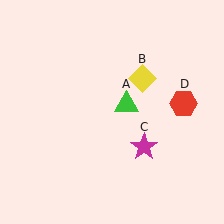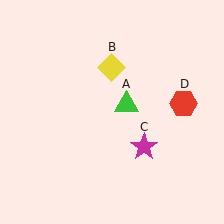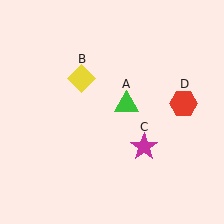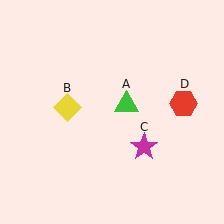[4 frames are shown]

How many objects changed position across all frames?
1 object changed position: yellow diamond (object B).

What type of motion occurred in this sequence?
The yellow diamond (object B) rotated counterclockwise around the center of the scene.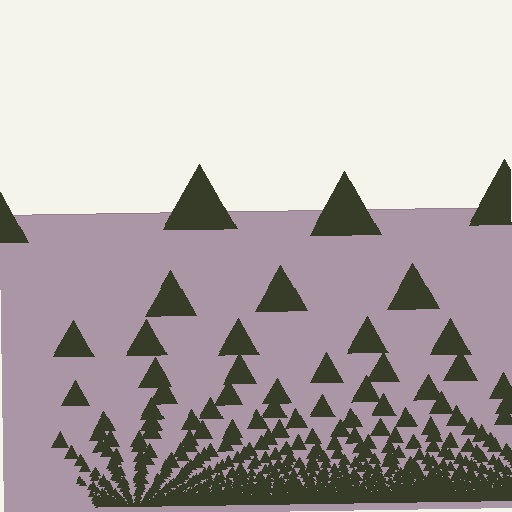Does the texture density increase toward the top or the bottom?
Density increases toward the bottom.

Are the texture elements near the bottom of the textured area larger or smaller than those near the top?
Smaller. The gradient is inverted — elements near the bottom are smaller and denser.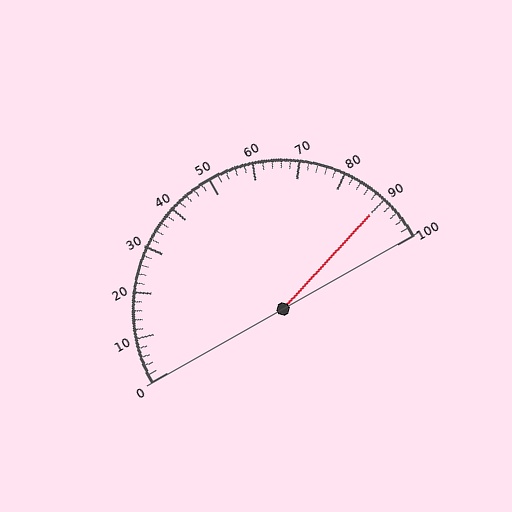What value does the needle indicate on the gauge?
The needle indicates approximately 90.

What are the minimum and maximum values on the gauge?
The gauge ranges from 0 to 100.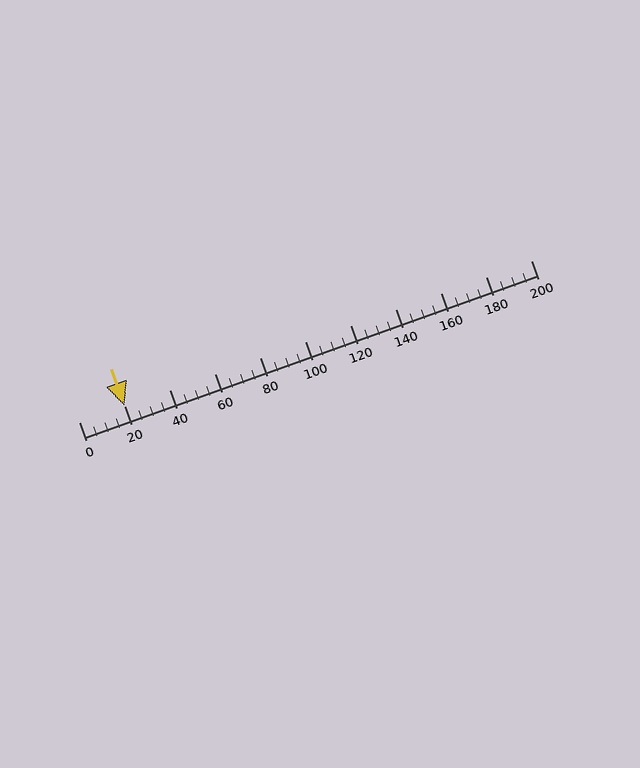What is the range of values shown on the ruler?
The ruler shows values from 0 to 200.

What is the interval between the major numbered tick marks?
The major tick marks are spaced 20 units apart.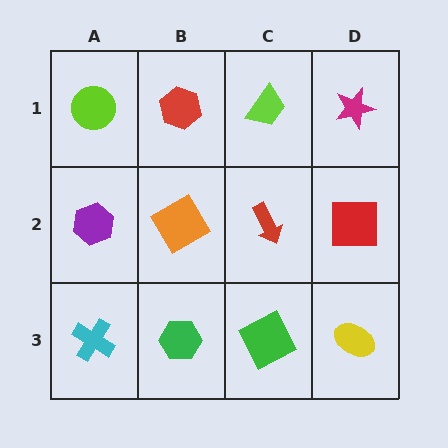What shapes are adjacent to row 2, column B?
A red hexagon (row 1, column B), a green hexagon (row 3, column B), a purple hexagon (row 2, column A), a red arrow (row 2, column C).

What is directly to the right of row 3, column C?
A yellow ellipse.